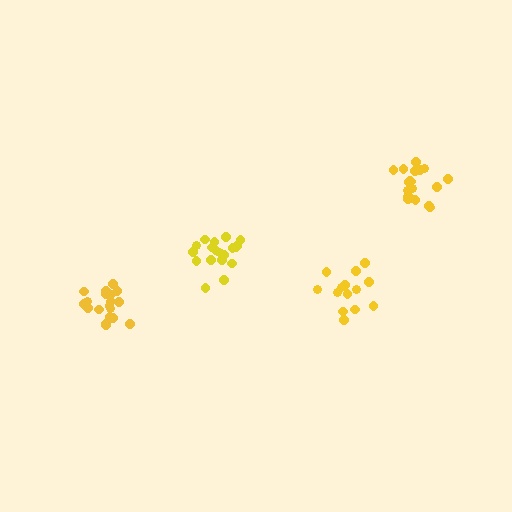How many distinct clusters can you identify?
There are 4 distinct clusters.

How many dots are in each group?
Group 1: 19 dots, Group 2: 14 dots, Group 3: 19 dots, Group 4: 19 dots (71 total).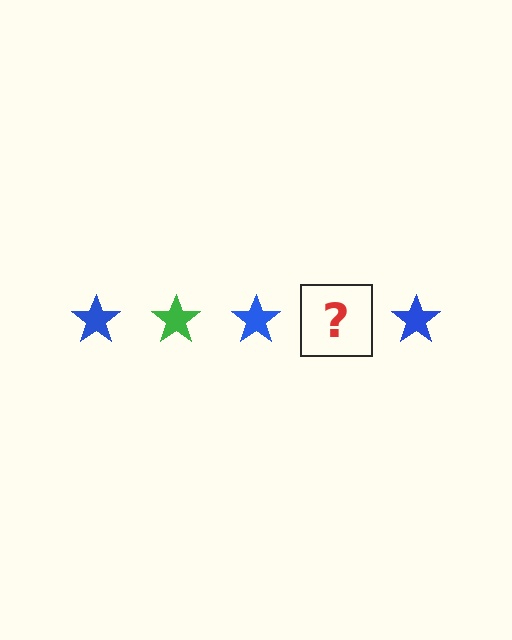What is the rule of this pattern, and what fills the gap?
The rule is that the pattern cycles through blue, green stars. The gap should be filled with a green star.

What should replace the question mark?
The question mark should be replaced with a green star.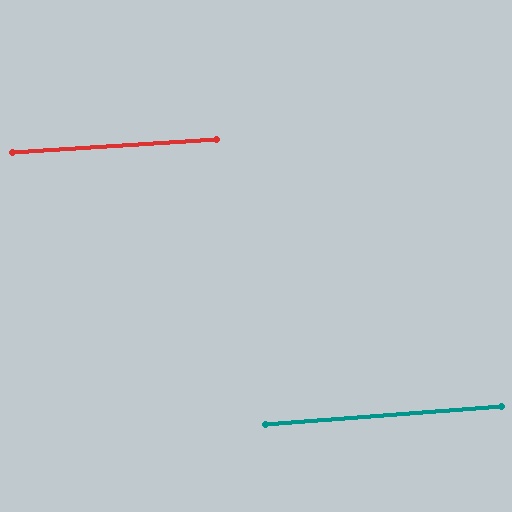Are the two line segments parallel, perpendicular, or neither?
Parallel — their directions differ by only 0.9°.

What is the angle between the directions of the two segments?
Approximately 1 degree.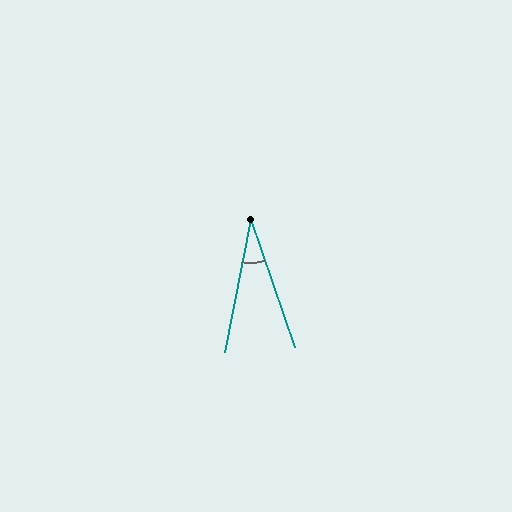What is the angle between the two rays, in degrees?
Approximately 30 degrees.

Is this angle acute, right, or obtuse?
It is acute.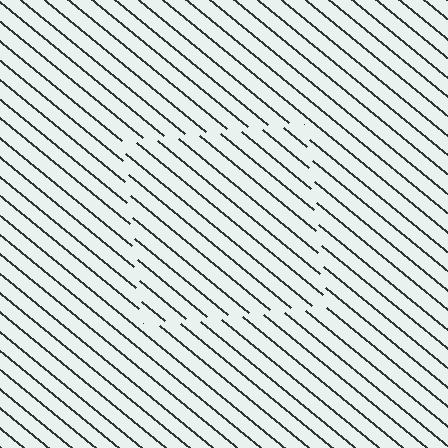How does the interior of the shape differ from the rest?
The interior of the shape contains the same grating, shifted by half a period — the contour is defined by the phase discontinuity where line-ends from the inner and outer gratings abut.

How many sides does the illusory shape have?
4 sides — the line-ends trace a square.